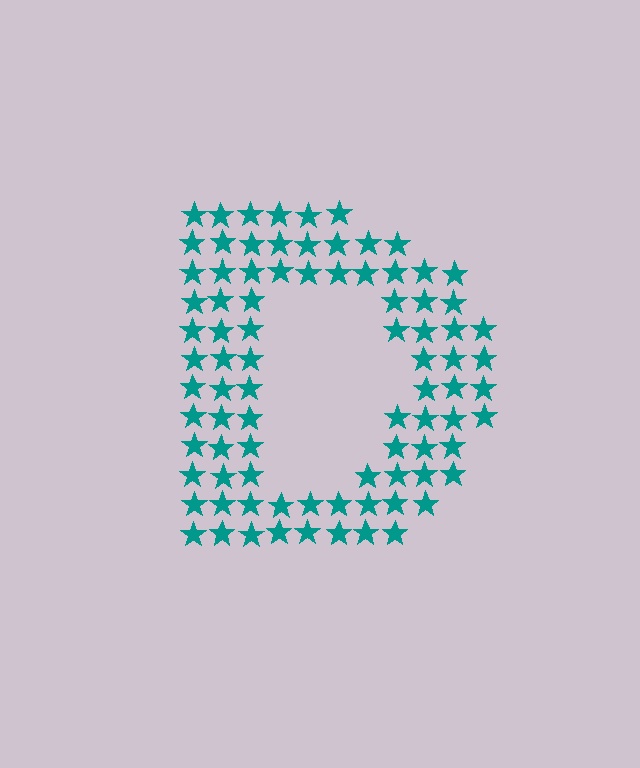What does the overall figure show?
The overall figure shows the letter D.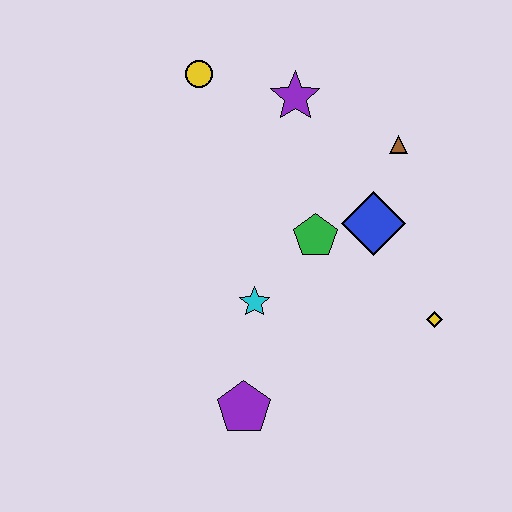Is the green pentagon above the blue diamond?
No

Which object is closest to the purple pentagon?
The cyan star is closest to the purple pentagon.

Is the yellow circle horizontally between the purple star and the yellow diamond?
No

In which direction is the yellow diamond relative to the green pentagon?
The yellow diamond is to the right of the green pentagon.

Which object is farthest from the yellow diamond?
The yellow circle is farthest from the yellow diamond.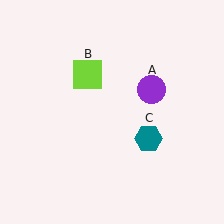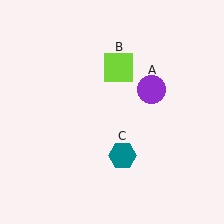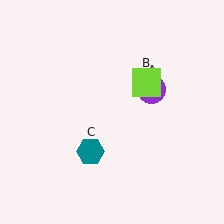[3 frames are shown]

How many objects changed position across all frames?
2 objects changed position: lime square (object B), teal hexagon (object C).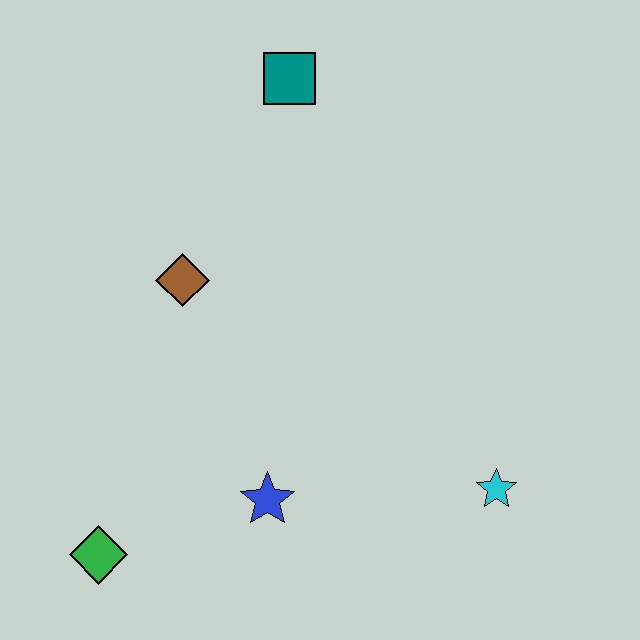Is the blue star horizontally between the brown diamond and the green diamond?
No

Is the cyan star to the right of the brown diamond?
Yes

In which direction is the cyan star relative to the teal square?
The cyan star is below the teal square.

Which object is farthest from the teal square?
The green diamond is farthest from the teal square.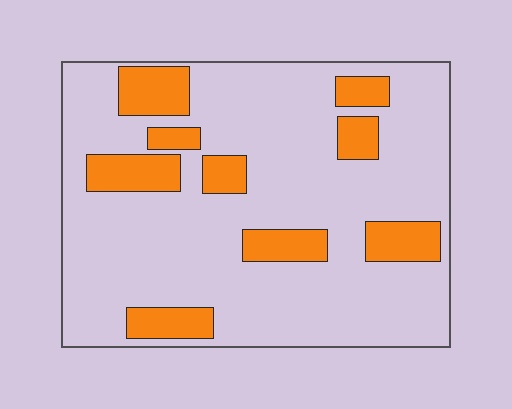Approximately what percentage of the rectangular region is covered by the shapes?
Approximately 20%.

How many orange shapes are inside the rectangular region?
9.